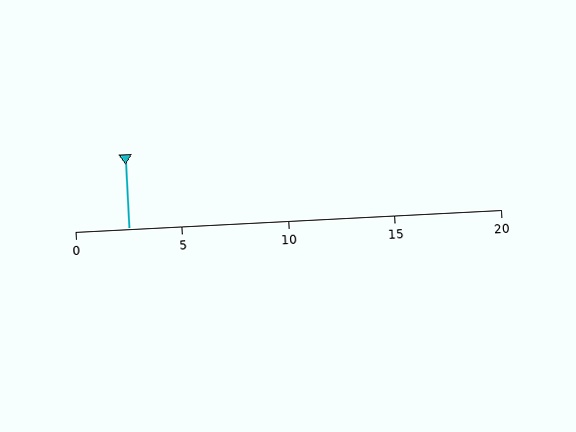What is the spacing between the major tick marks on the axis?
The major ticks are spaced 5 apart.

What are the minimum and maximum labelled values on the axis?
The axis runs from 0 to 20.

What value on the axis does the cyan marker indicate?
The marker indicates approximately 2.5.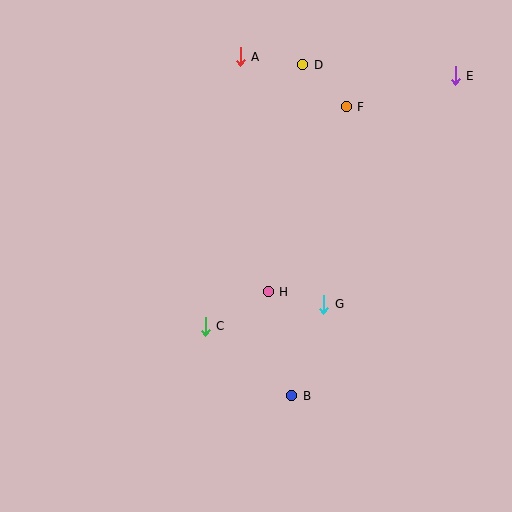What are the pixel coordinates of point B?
Point B is at (292, 396).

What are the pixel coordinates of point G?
Point G is at (324, 304).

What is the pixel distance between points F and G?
The distance between F and G is 199 pixels.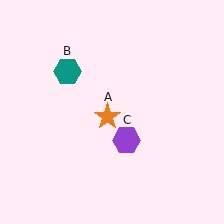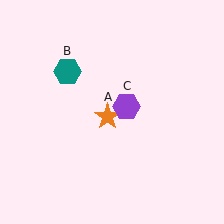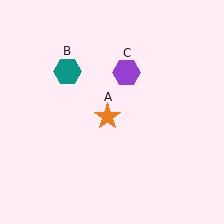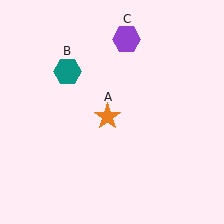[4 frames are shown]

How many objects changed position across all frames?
1 object changed position: purple hexagon (object C).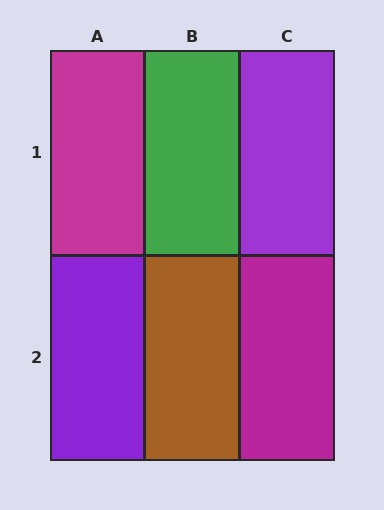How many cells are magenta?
2 cells are magenta.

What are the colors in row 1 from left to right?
Magenta, green, purple.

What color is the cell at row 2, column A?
Purple.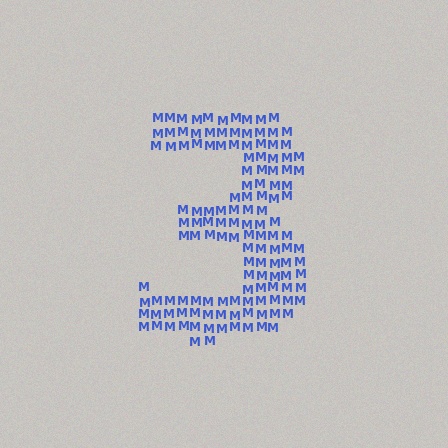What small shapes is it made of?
It is made of small letter M's.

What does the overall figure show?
The overall figure shows the digit 3.